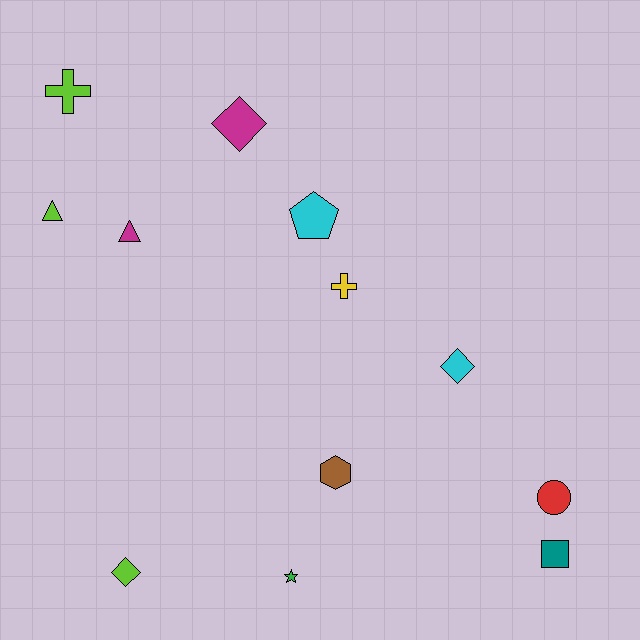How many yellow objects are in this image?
There is 1 yellow object.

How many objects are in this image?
There are 12 objects.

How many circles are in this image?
There is 1 circle.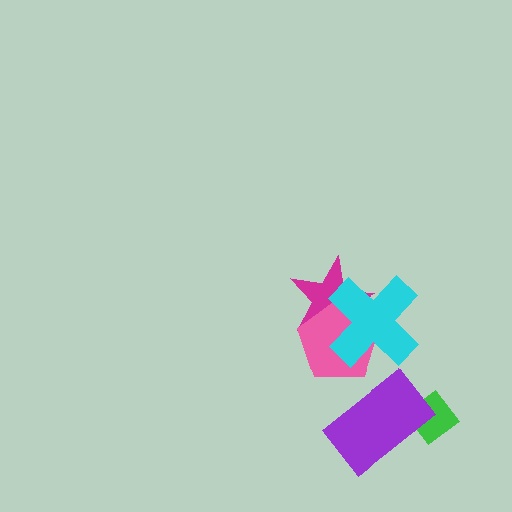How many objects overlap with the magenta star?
2 objects overlap with the magenta star.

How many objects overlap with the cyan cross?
2 objects overlap with the cyan cross.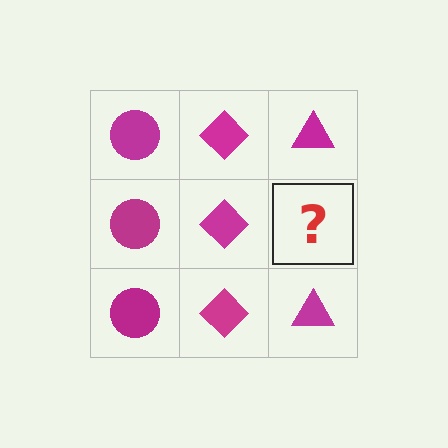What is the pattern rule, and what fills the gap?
The rule is that each column has a consistent shape. The gap should be filled with a magenta triangle.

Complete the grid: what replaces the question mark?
The question mark should be replaced with a magenta triangle.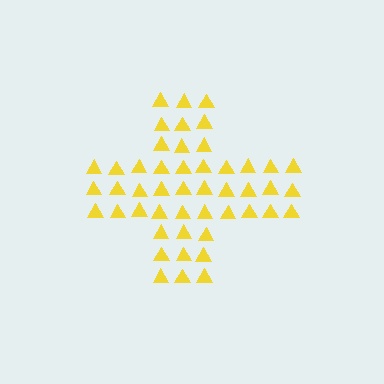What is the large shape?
The large shape is a cross.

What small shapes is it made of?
It is made of small triangles.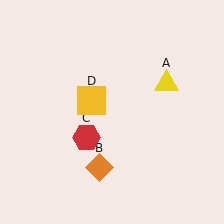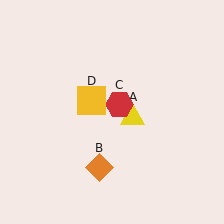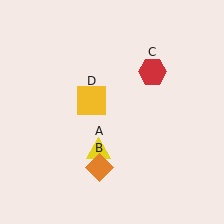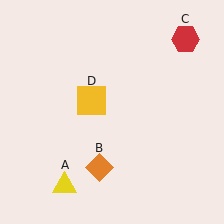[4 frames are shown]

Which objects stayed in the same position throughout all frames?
Orange diamond (object B) and yellow square (object D) remained stationary.